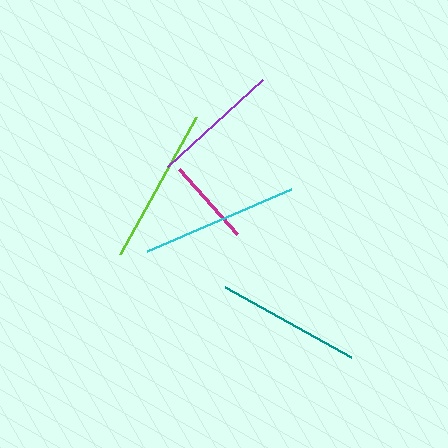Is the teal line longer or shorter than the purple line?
The teal line is longer than the purple line.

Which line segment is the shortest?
The magenta line is the shortest at approximately 87 pixels.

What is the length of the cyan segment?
The cyan segment is approximately 156 pixels long.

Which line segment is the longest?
The lime line is the longest at approximately 157 pixels.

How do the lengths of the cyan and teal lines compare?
The cyan and teal lines are approximately the same length.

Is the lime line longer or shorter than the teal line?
The lime line is longer than the teal line.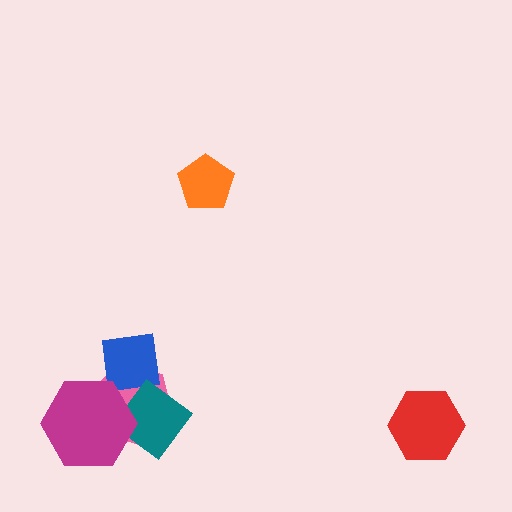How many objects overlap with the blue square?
3 objects overlap with the blue square.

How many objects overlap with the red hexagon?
0 objects overlap with the red hexagon.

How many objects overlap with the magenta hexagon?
3 objects overlap with the magenta hexagon.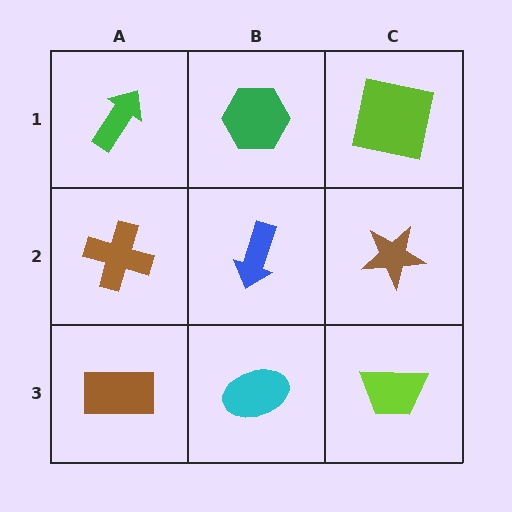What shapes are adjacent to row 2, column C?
A lime square (row 1, column C), a lime trapezoid (row 3, column C), a blue arrow (row 2, column B).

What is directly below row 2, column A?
A brown rectangle.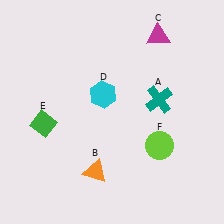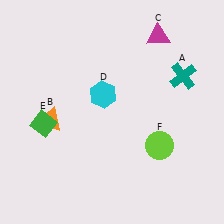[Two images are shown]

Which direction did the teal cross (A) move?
The teal cross (A) moved right.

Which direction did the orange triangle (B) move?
The orange triangle (B) moved up.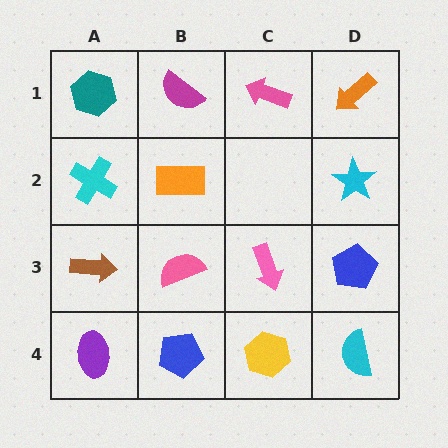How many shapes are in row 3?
4 shapes.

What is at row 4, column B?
A blue pentagon.